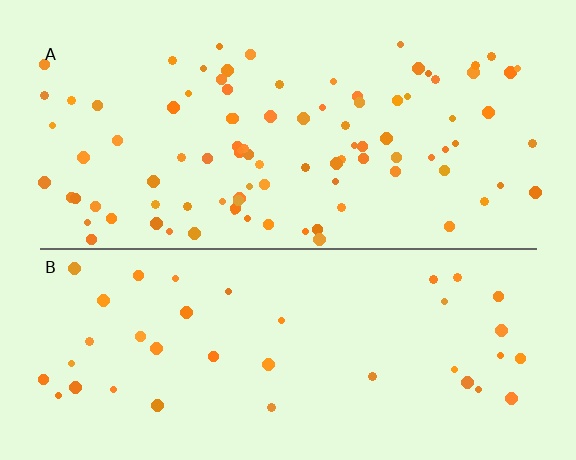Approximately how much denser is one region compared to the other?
Approximately 2.5× — region A over region B.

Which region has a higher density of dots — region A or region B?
A (the top).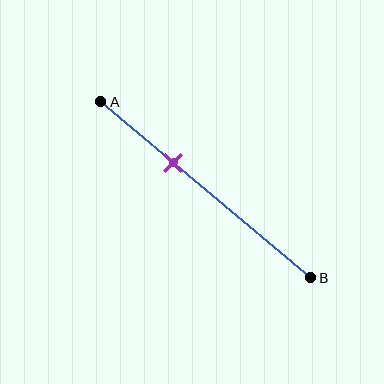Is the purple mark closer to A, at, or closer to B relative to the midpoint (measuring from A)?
The purple mark is closer to point A than the midpoint of segment AB.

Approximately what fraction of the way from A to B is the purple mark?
The purple mark is approximately 35% of the way from A to B.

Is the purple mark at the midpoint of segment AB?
No, the mark is at about 35% from A, not at the 50% midpoint.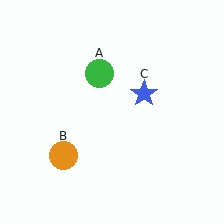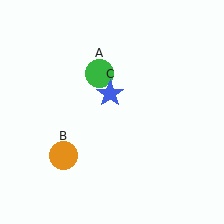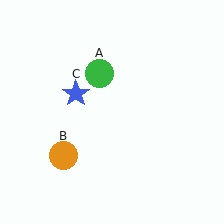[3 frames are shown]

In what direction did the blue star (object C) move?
The blue star (object C) moved left.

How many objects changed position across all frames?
1 object changed position: blue star (object C).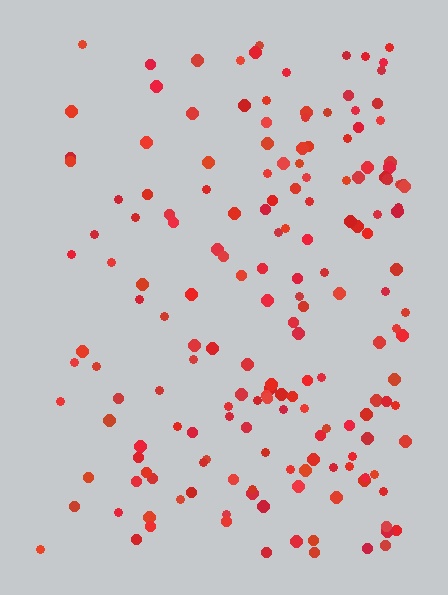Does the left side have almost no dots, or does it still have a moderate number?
Still a moderate number, just noticeably fewer than the right.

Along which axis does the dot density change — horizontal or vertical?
Horizontal.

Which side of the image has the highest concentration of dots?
The right.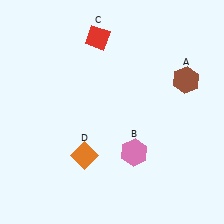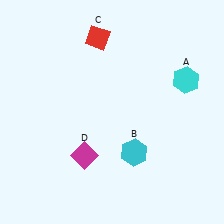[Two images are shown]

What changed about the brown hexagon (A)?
In Image 1, A is brown. In Image 2, it changed to cyan.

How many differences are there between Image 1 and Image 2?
There are 3 differences between the two images.